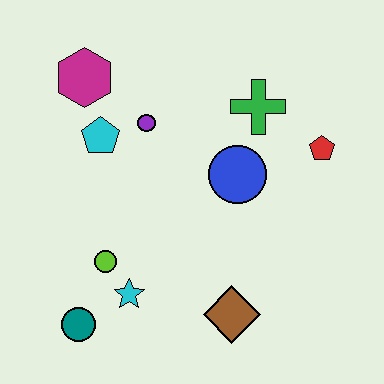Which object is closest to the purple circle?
The cyan pentagon is closest to the purple circle.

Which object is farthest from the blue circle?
The teal circle is farthest from the blue circle.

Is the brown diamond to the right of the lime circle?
Yes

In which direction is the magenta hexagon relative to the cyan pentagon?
The magenta hexagon is above the cyan pentagon.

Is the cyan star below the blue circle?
Yes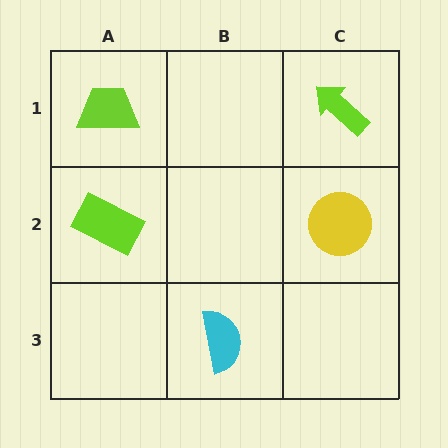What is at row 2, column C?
A yellow circle.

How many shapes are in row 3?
1 shape.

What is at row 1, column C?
A lime arrow.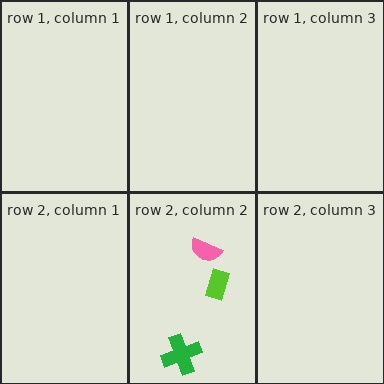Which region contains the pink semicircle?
The row 2, column 2 region.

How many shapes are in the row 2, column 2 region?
3.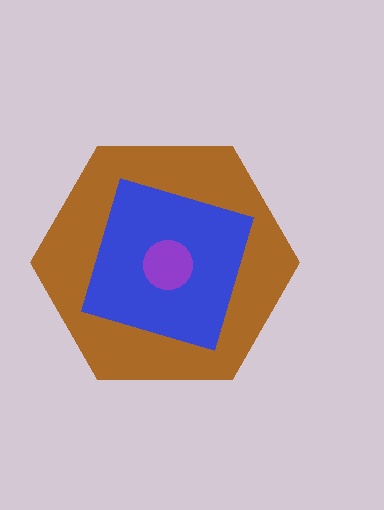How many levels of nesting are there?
3.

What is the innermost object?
The purple circle.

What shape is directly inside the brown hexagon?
The blue diamond.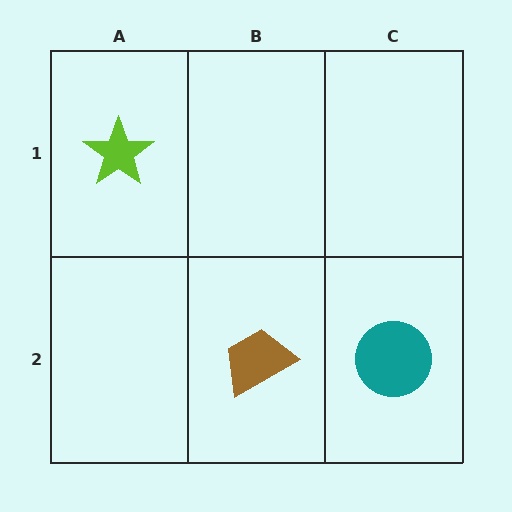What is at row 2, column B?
A brown trapezoid.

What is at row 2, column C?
A teal circle.